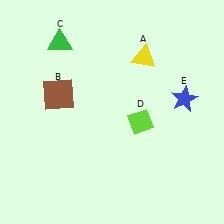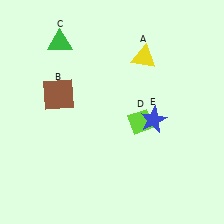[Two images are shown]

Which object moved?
The blue star (E) moved left.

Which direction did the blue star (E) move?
The blue star (E) moved left.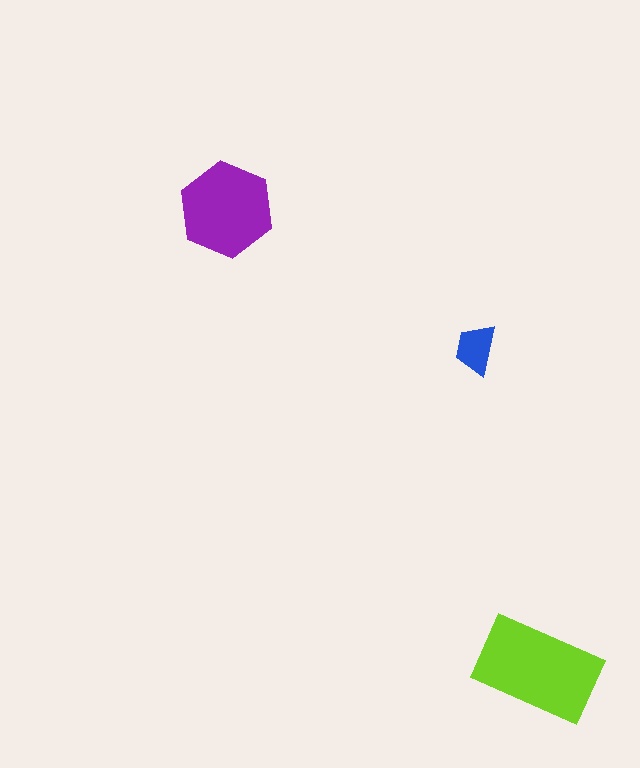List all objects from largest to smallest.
The lime rectangle, the purple hexagon, the blue trapezoid.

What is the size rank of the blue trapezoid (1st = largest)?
3rd.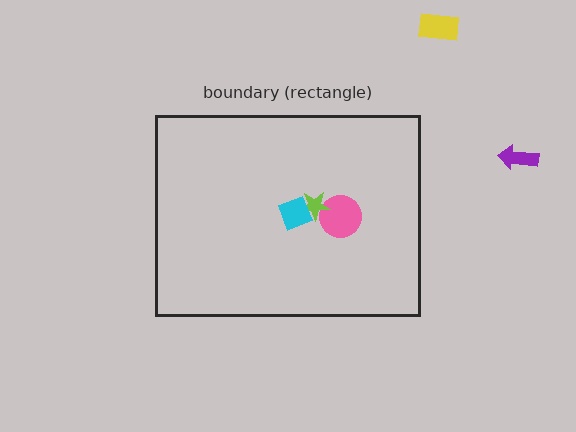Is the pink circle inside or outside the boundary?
Inside.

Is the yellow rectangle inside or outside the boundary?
Outside.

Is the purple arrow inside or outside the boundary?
Outside.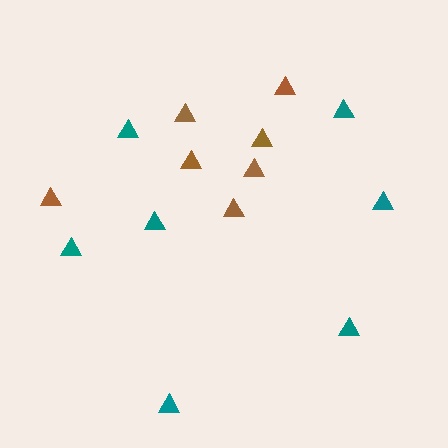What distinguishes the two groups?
There are 2 groups: one group of brown triangles (7) and one group of teal triangles (7).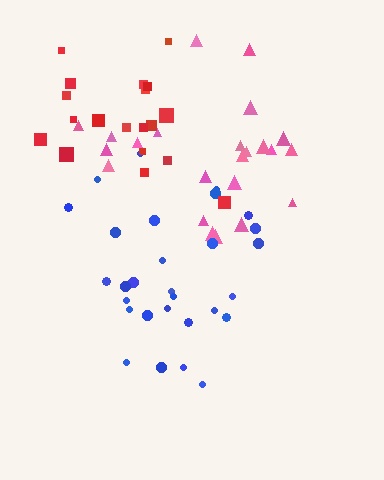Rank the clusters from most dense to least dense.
blue, pink, red.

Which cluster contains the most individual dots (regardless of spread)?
Blue (29).